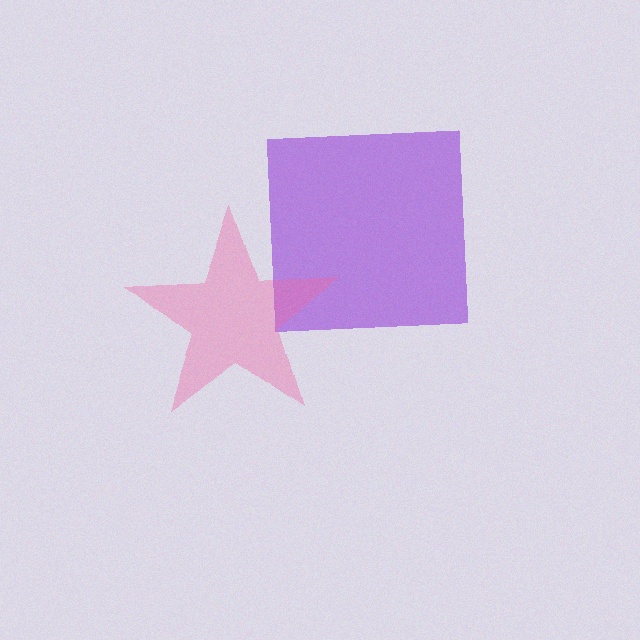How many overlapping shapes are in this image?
There are 2 overlapping shapes in the image.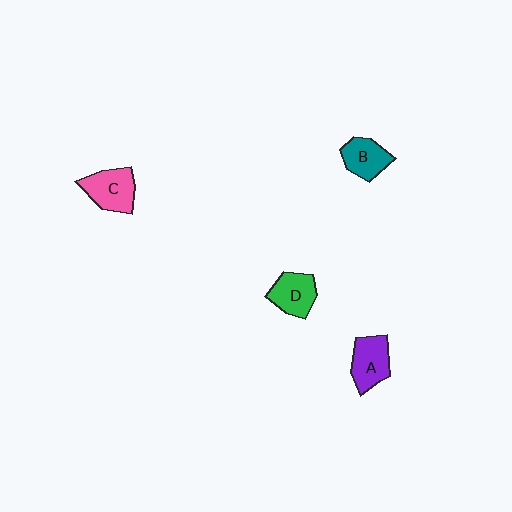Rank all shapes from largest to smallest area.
From largest to smallest: C (pink), A (purple), D (green), B (teal).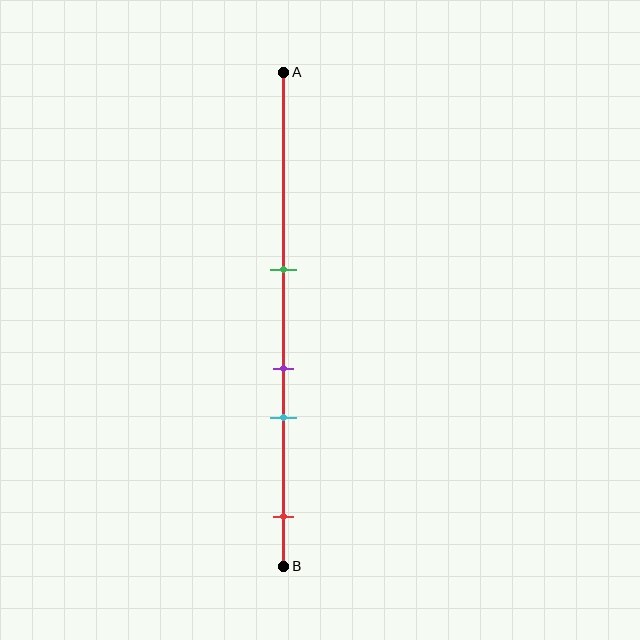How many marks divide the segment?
There are 4 marks dividing the segment.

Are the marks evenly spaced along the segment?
No, the marks are not evenly spaced.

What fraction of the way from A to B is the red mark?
The red mark is approximately 90% (0.9) of the way from A to B.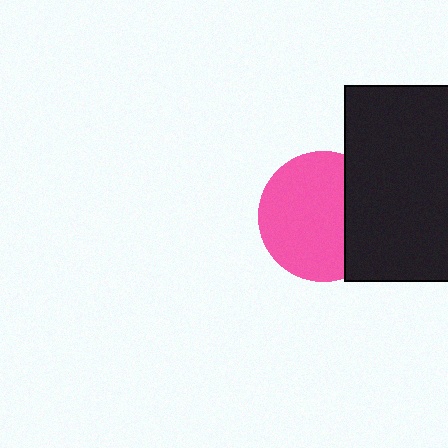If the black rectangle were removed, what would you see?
You would see the complete pink circle.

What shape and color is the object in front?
The object in front is a black rectangle.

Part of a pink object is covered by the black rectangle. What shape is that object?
It is a circle.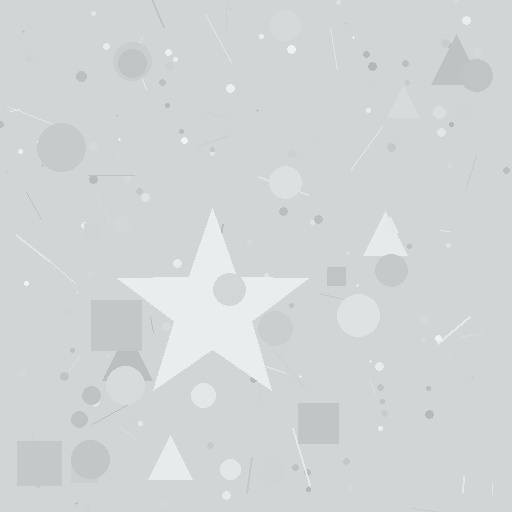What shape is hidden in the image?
A star is hidden in the image.